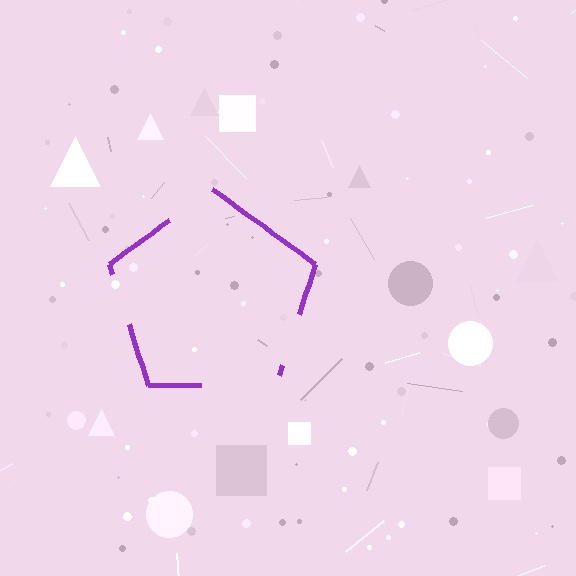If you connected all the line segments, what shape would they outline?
They would outline a pentagon.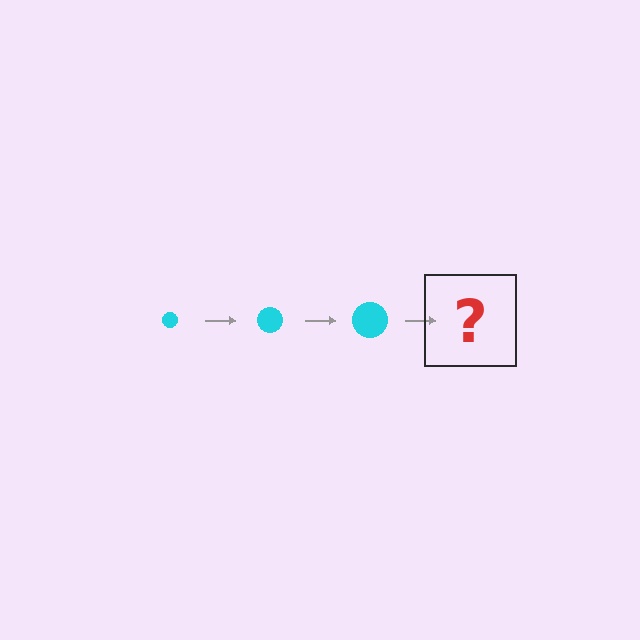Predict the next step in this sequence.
The next step is a cyan circle, larger than the previous one.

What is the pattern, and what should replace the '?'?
The pattern is that the circle gets progressively larger each step. The '?' should be a cyan circle, larger than the previous one.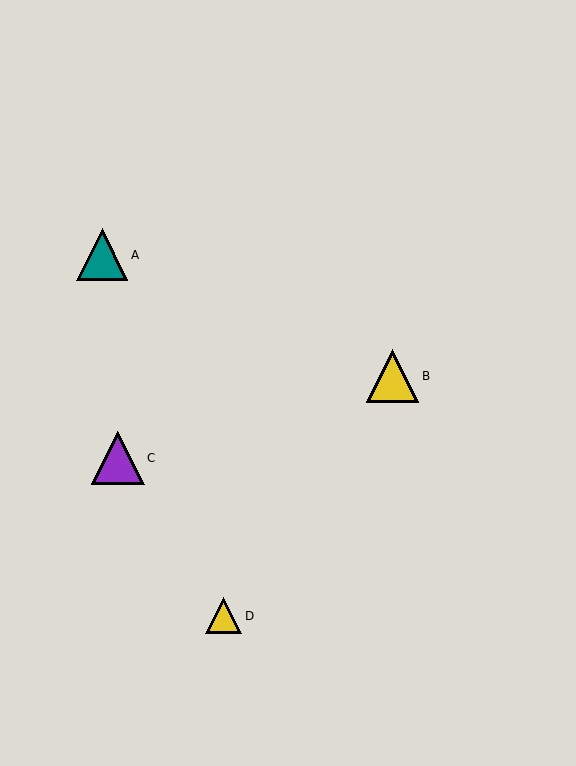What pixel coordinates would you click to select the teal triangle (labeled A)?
Click at (102, 255) to select the teal triangle A.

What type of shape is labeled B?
Shape B is a yellow triangle.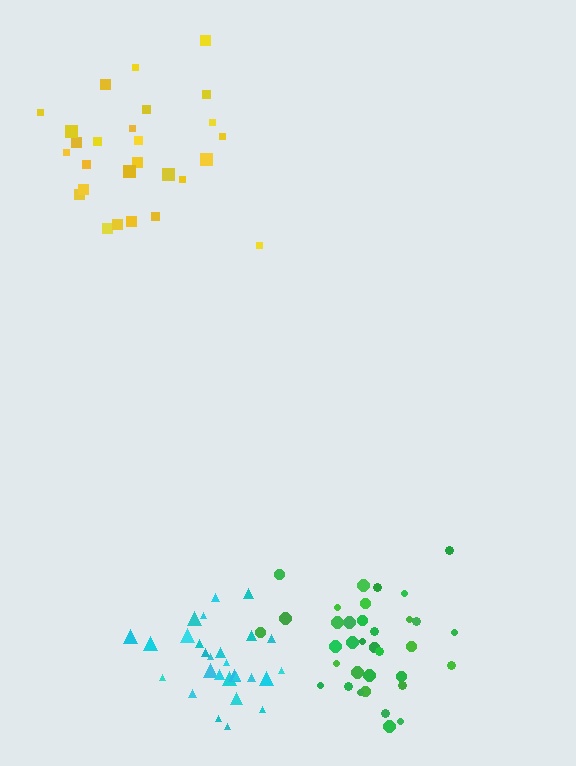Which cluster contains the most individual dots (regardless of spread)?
Green (35).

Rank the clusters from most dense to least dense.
cyan, green, yellow.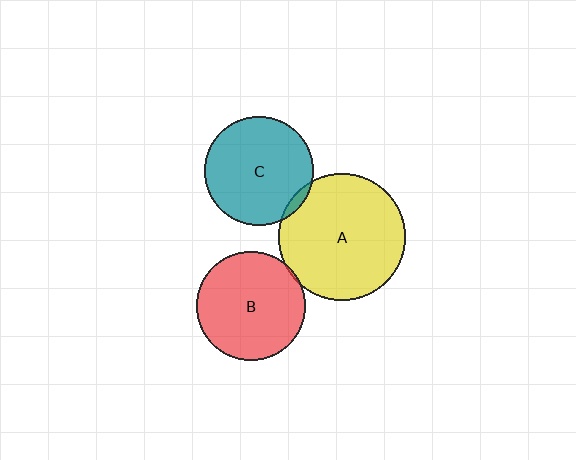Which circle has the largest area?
Circle A (yellow).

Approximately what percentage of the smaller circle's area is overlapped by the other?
Approximately 5%.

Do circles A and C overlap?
Yes.